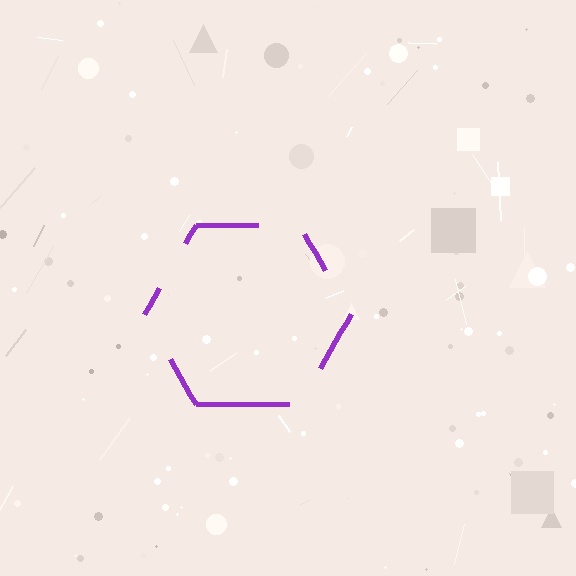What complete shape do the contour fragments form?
The contour fragments form a hexagon.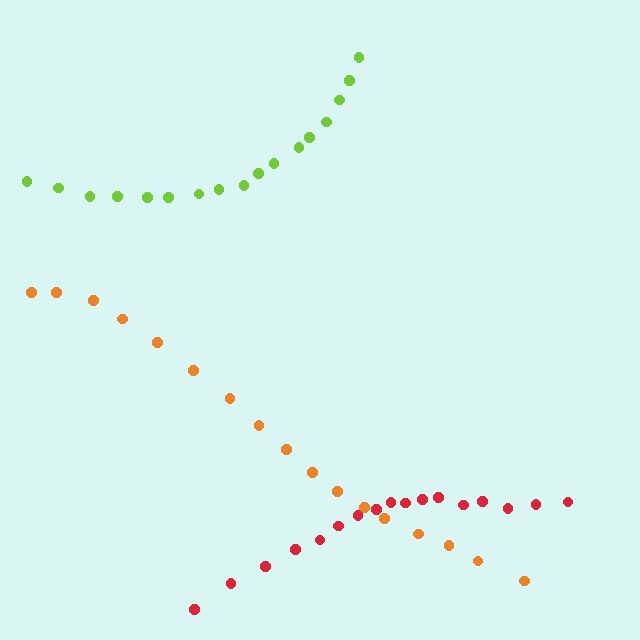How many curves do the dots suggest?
There are 3 distinct paths.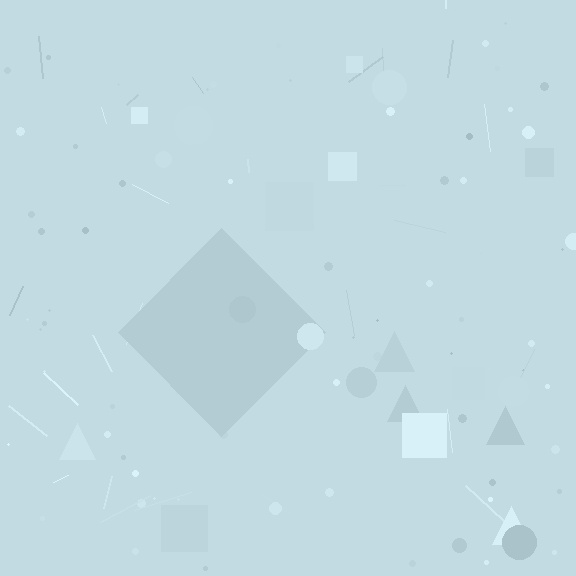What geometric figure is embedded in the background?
A diamond is embedded in the background.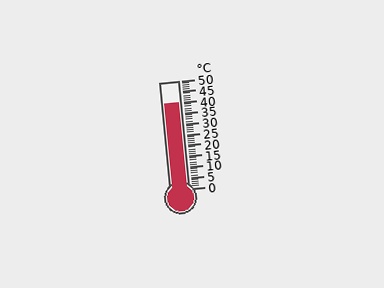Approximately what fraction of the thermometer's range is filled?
The thermometer is filled to approximately 80% of its range.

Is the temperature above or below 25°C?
The temperature is above 25°C.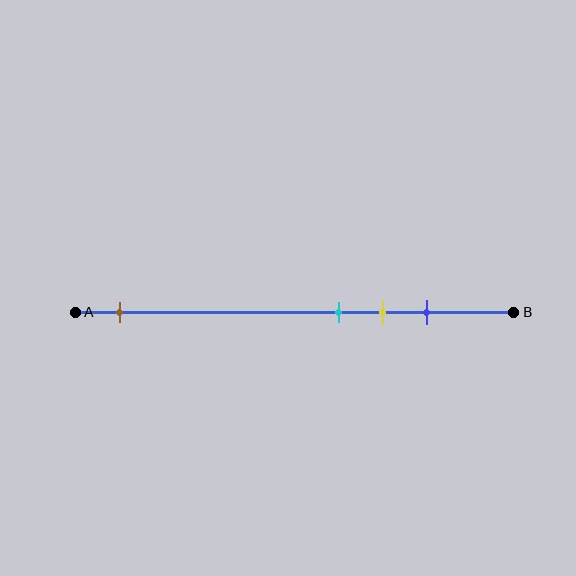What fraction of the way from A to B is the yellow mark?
The yellow mark is approximately 70% (0.7) of the way from A to B.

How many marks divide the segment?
There are 4 marks dividing the segment.